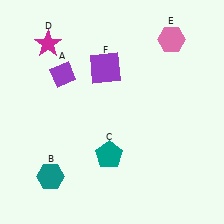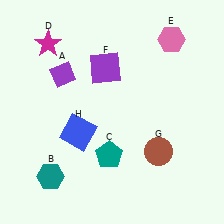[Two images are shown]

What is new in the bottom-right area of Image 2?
A brown circle (G) was added in the bottom-right area of Image 2.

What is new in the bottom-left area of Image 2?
A blue square (H) was added in the bottom-left area of Image 2.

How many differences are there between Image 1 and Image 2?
There are 2 differences between the two images.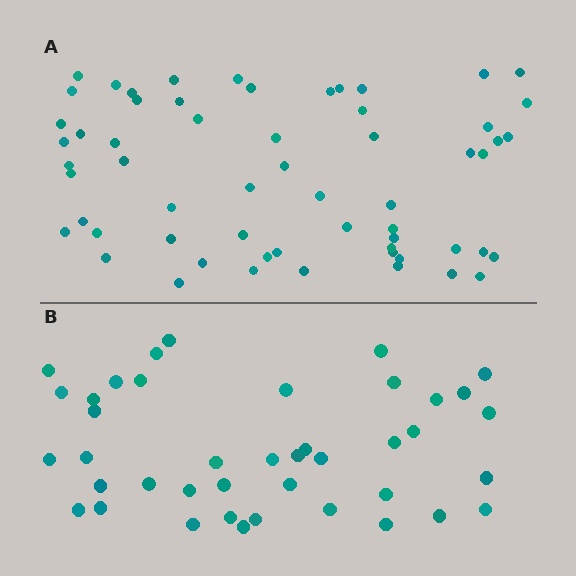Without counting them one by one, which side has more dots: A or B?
Region A (the top region) has more dots.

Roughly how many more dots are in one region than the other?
Region A has approximately 20 more dots than region B.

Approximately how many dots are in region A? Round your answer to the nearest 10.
About 60 dots.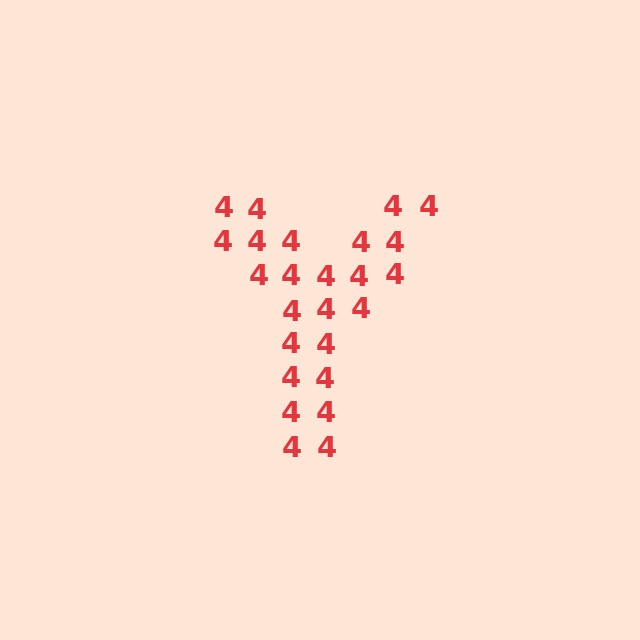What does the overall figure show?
The overall figure shows the letter Y.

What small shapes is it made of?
It is made of small digit 4's.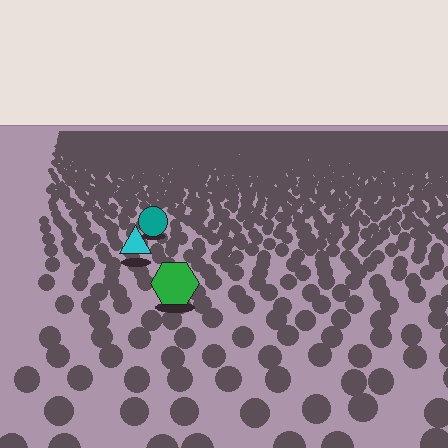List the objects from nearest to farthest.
From nearest to farthest: the green hexagon, the cyan triangle, the teal circle.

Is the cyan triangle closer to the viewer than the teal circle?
Yes. The cyan triangle is closer — you can tell from the texture gradient: the ground texture is coarser near it.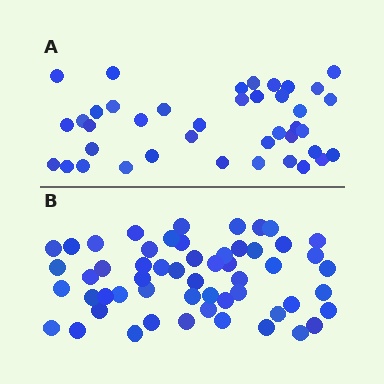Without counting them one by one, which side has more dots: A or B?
Region B (the bottom region) has more dots.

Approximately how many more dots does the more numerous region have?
Region B has approximately 15 more dots than region A.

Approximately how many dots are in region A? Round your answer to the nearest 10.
About 40 dots.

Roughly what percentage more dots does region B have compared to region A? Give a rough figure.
About 40% more.